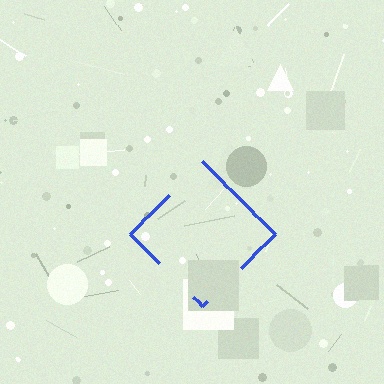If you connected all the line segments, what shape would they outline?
They would outline a diamond.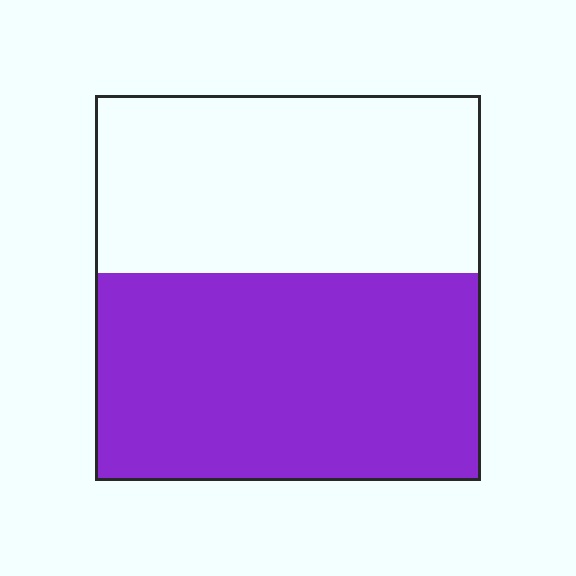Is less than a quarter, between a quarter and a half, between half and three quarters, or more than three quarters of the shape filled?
Between half and three quarters.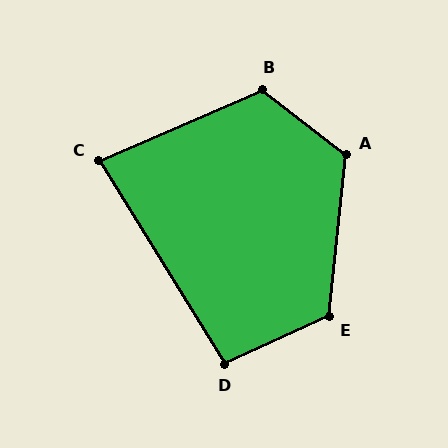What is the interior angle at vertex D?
Approximately 97 degrees (obtuse).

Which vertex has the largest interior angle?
A, at approximately 122 degrees.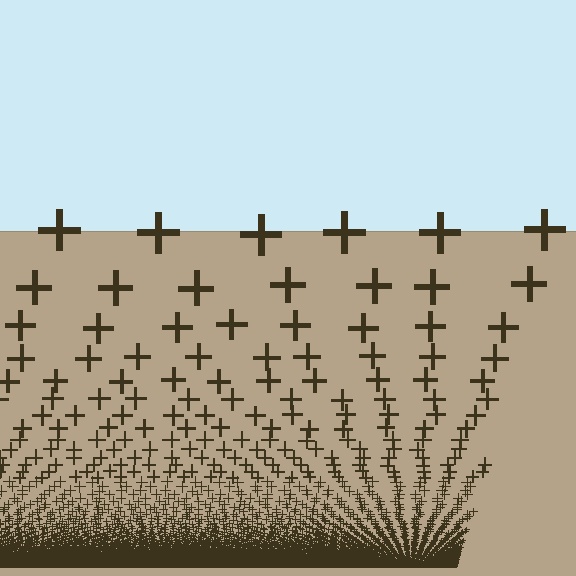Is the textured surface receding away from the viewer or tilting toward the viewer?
The surface appears to tilt toward the viewer. Texture elements get larger and sparser toward the top.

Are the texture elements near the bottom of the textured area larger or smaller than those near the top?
Smaller. The gradient is inverted — elements near the bottom are smaller and denser.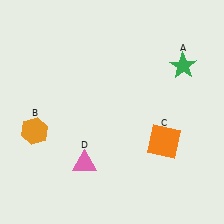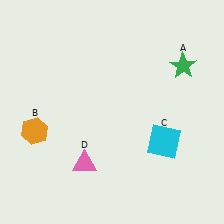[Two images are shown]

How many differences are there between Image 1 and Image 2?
There is 1 difference between the two images.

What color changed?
The square (C) changed from orange in Image 1 to cyan in Image 2.